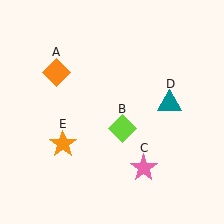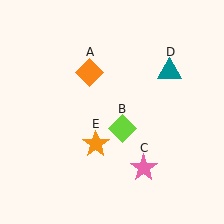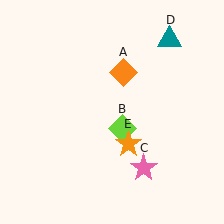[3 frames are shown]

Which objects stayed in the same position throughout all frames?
Lime diamond (object B) and pink star (object C) remained stationary.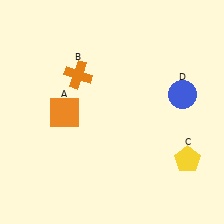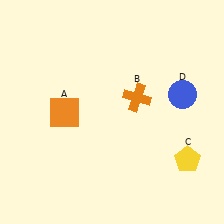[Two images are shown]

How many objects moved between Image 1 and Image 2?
1 object moved between the two images.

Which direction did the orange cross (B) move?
The orange cross (B) moved right.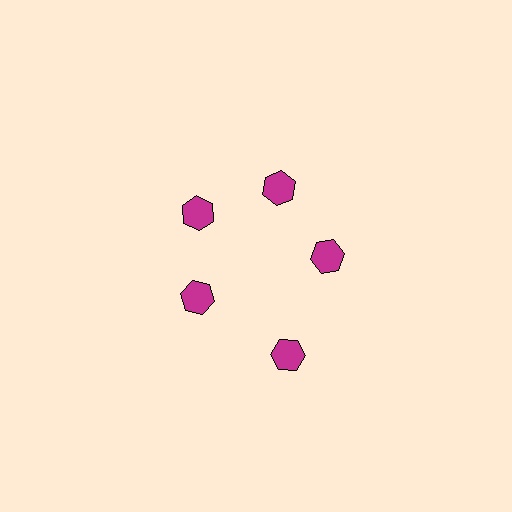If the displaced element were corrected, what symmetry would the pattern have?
It would have 5-fold rotational symmetry — the pattern would map onto itself every 72 degrees.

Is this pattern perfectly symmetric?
No. The 5 magenta hexagons are arranged in a ring, but one element near the 5 o'clock position is pushed outward from the center, breaking the 5-fold rotational symmetry.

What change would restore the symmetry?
The symmetry would be restored by moving it inward, back onto the ring so that all 5 hexagons sit at equal angles and equal distance from the center.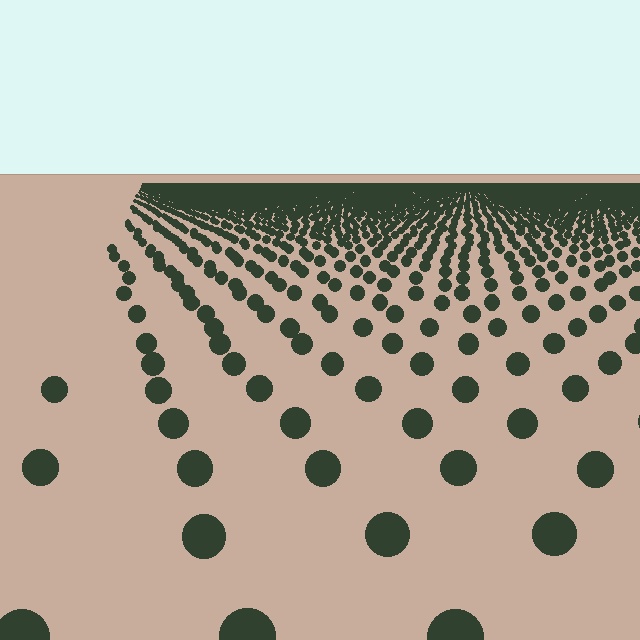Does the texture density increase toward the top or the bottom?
Density increases toward the top.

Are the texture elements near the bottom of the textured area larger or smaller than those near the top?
Larger. Near the bottom, elements are closer to the viewer and appear at a bigger on-screen size.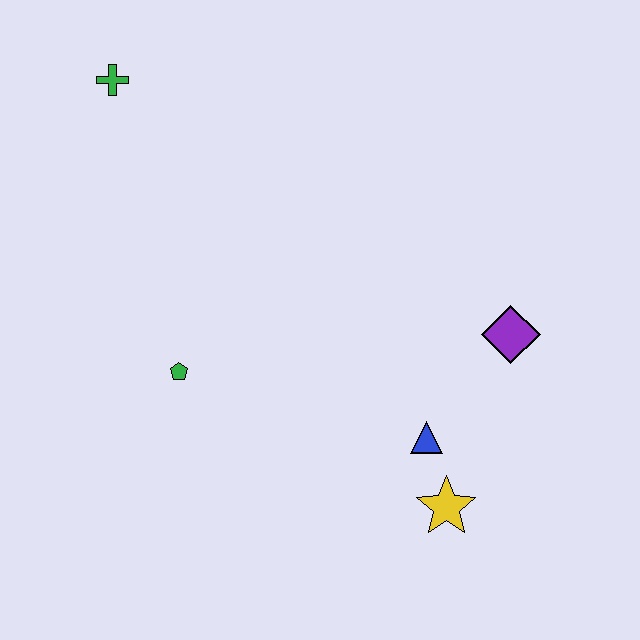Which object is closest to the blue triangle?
The yellow star is closest to the blue triangle.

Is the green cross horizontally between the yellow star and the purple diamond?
No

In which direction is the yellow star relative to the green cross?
The yellow star is below the green cross.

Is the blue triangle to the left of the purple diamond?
Yes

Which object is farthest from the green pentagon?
The purple diamond is farthest from the green pentagon.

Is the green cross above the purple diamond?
Yes